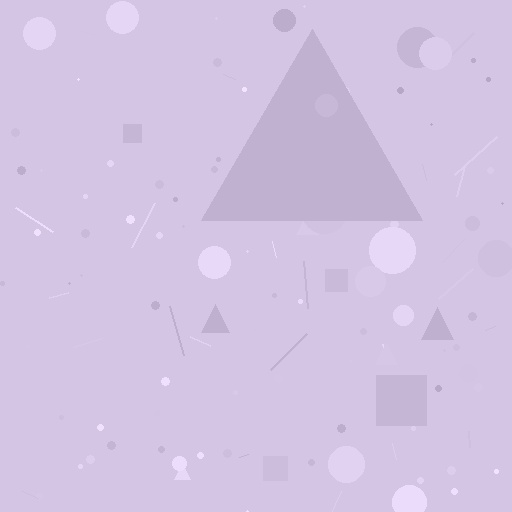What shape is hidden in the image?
A triangle is hidden in the image.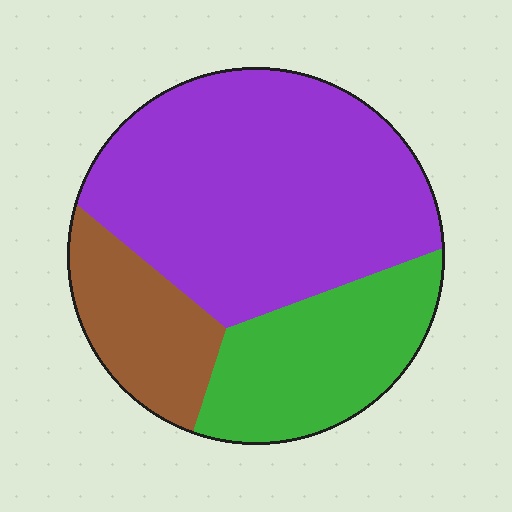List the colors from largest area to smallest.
From largest to smallest: purple, green, brown.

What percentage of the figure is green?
Green covers roughly 25% of the figure.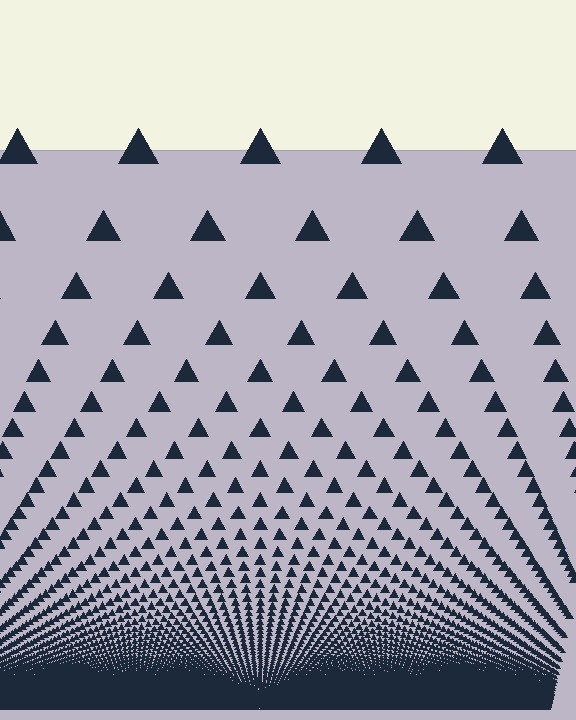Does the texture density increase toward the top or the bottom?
Density increases toward the bottom.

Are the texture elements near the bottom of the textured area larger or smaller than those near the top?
Smaller. The gradient is inverted — elements near the bottom are smaller and denser.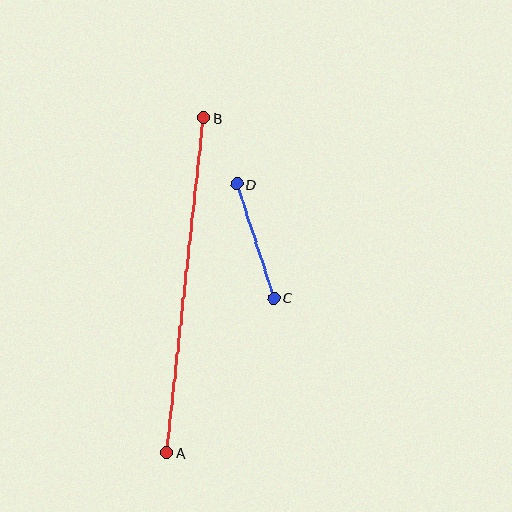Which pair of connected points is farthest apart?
Points A and B are farthest apart.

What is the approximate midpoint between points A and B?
The midpoint is at approximately (185, 285) pixels.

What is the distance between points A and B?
The distance is approximately 337 pixels.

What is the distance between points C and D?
The distance is approximately 120 pixels.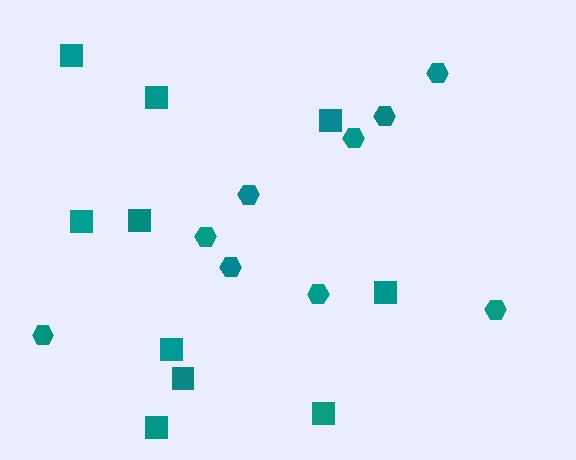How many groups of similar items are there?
There are 2 groups: one group of hexagons (9) and one group of squares (10).